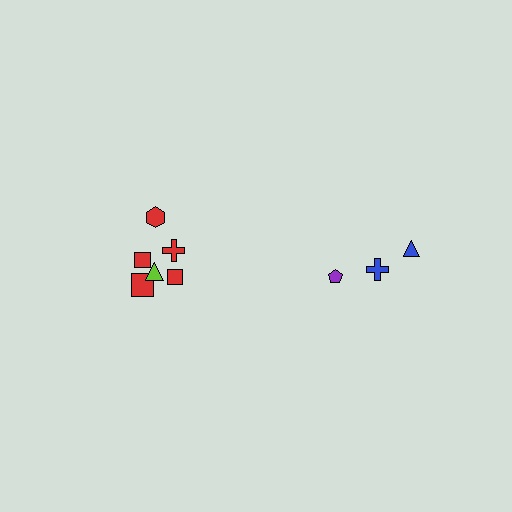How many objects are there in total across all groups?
There are 9 objects.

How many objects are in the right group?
There are 3 objects.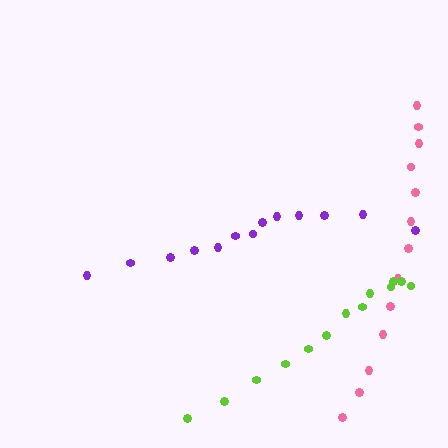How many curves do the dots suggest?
There are 3 distinct paths.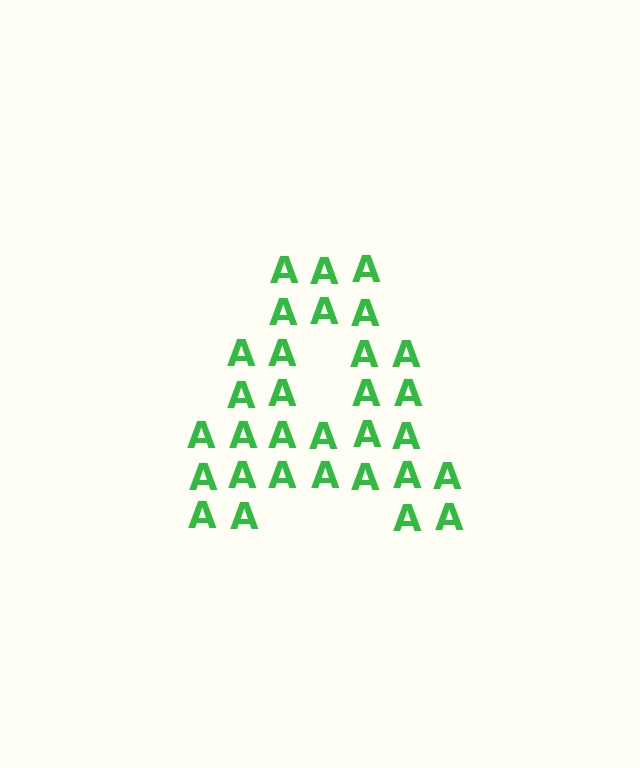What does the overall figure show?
The overall figure shows the letter A.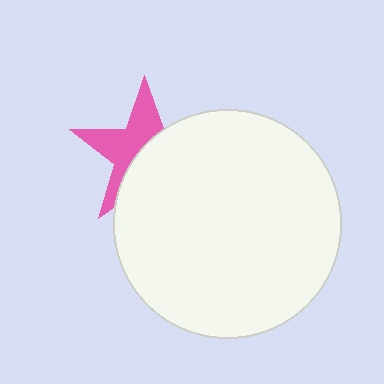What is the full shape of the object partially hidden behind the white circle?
The partially hidden object is a pink star.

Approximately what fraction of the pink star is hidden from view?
Roughly 53% of the pink star is hidden behind the white circle.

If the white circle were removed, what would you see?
You would see the complete pink star.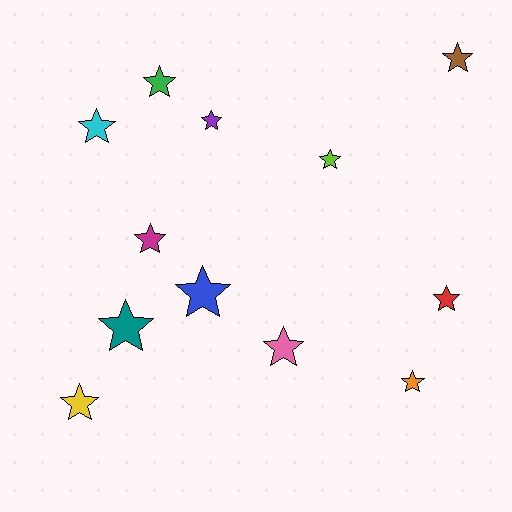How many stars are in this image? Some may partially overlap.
There are 12 stars.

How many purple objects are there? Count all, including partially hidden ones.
There is 1 purple object.